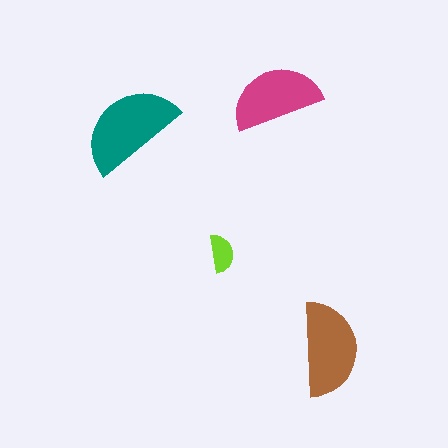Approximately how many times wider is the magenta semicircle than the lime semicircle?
About 2.5 times wider.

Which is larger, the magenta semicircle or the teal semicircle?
The teal one.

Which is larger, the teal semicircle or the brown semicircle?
The teal one.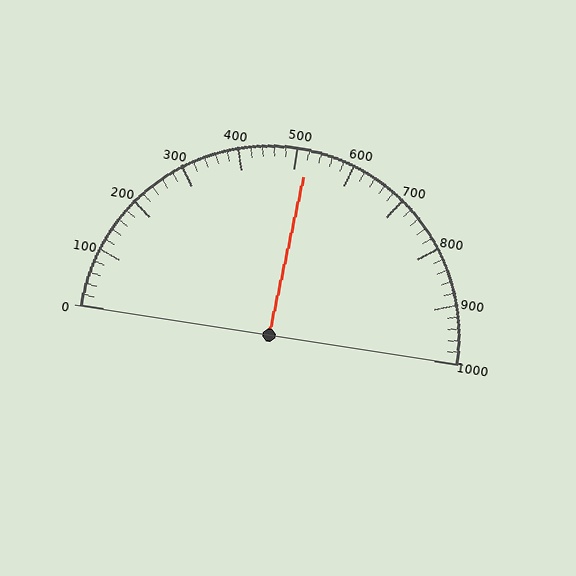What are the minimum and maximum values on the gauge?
The gauge ranges from 0 to 1000.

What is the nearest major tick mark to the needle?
The nearest major tick mark is 500.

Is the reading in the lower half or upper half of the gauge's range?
The reading is in the upper half of the range (0 to 1000).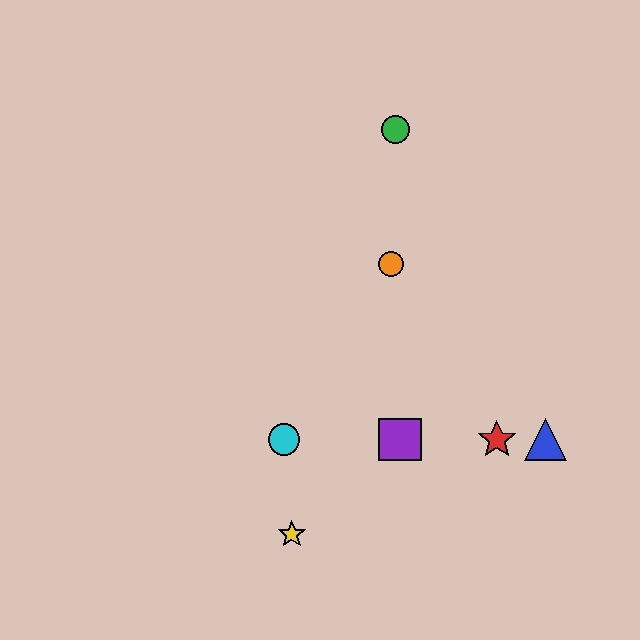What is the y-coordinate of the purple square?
The purple square is at y≈440.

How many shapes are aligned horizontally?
4 shapes (the red star, the blue triangle, the purple square, the cyan circle) are aligned horizontally.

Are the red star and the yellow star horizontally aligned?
No, the red star is at y≈440 and the yellow star is at y≈534.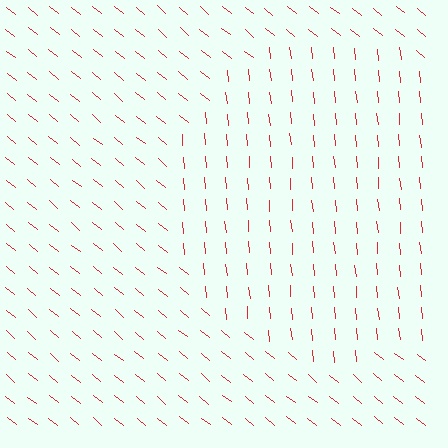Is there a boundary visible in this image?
Yes, there is a texture boundary formed by a change in line orientation.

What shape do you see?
I see a circle.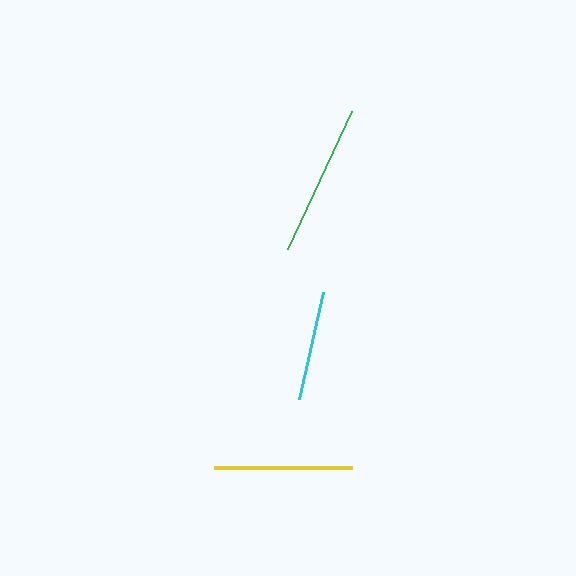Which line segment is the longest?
The green line is the longest at approximately 152 pixels.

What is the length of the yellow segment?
The yellow segment is approximately 138 pixels long.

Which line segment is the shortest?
The cyan line is the shortest at approximately 109 pixels.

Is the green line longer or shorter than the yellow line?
The green line is longer than the yellow line.